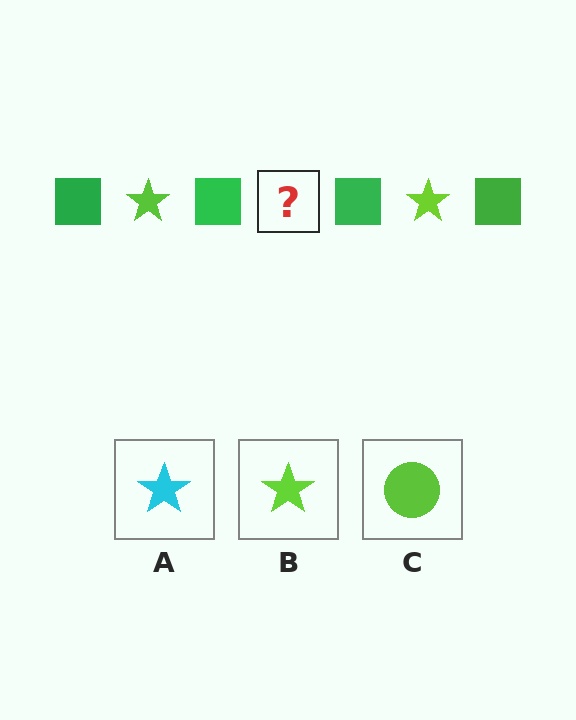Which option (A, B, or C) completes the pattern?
B.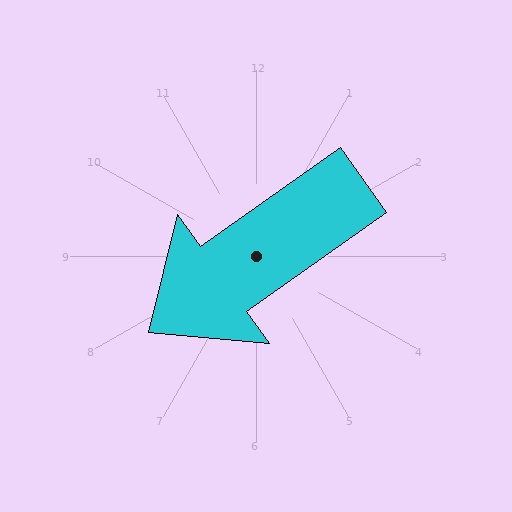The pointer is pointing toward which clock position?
Roughly 8 o'clock.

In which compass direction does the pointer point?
Southwest.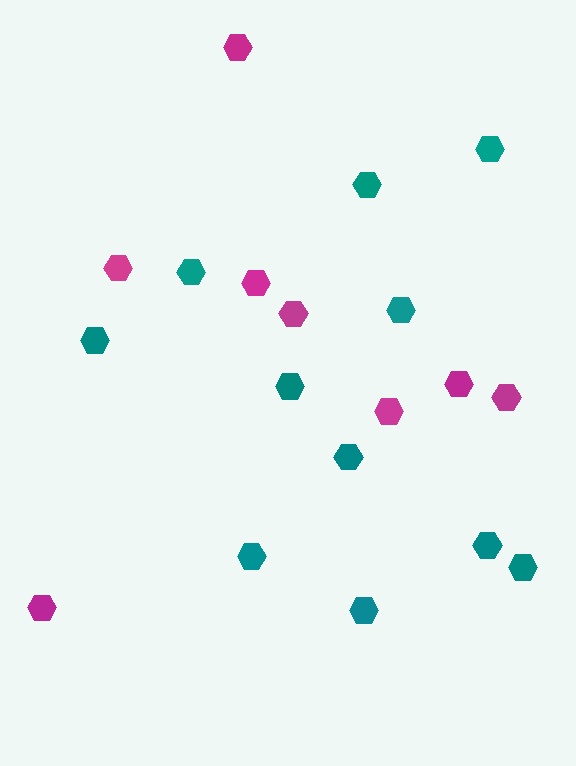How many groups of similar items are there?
There are 2 groups: one group of magenta hexagons (8) and one group of teal hexagons (11).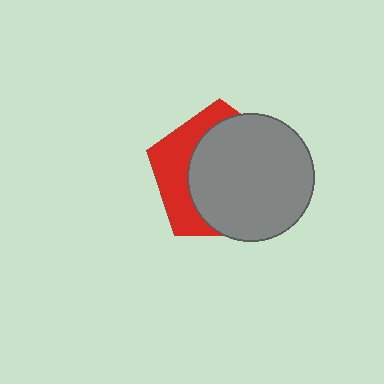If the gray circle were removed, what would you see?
You would see the complete red pentagon.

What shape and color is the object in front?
The object in front is a gray circle.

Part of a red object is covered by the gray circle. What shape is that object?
It is a pentagon.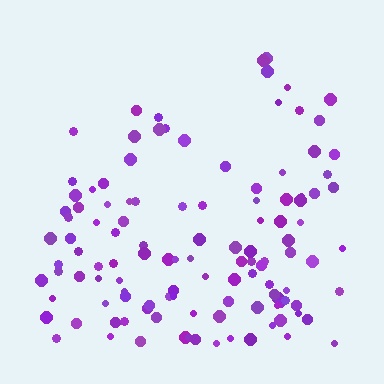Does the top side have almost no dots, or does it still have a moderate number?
Still a moderate number, just noticeably fewer than the bottom.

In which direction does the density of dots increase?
From top to bottom, with the bottom side densest.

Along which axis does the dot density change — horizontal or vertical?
Vertical.